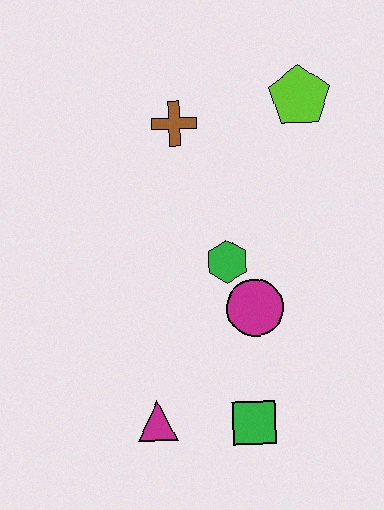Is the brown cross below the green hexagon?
No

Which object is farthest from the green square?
The lime pentagon is farthest from the green square.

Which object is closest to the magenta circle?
The green hexagon is closest to the magenta circle.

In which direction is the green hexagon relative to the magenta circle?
The green hexagon is above the magenta circle.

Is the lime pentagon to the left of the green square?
No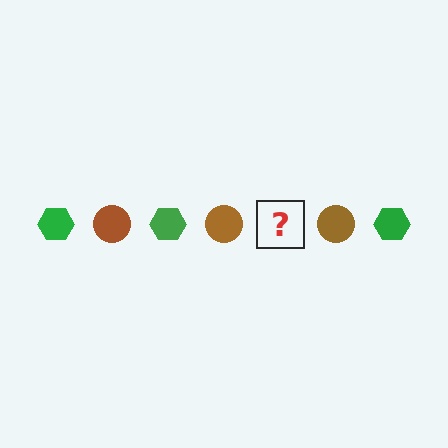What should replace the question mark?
The question mark should be replaced with a green hexagon.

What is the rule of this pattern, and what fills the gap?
The rule is that the pattern alternates between green hexagon and brown circle. The gap should be filled with a green hexagon.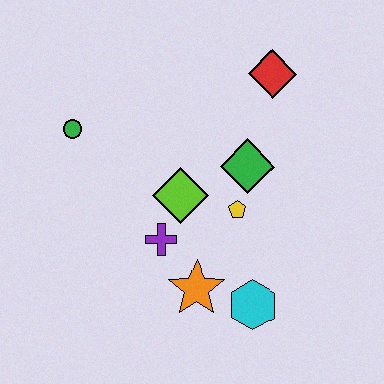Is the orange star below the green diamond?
Yes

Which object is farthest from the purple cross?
The red diamond is farthest from the purple cross.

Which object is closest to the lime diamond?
The purple cross is closest to the lime diamond.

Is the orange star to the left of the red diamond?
Yes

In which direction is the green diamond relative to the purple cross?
The green diamond is to the right of the purple cross.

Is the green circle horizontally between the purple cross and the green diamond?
No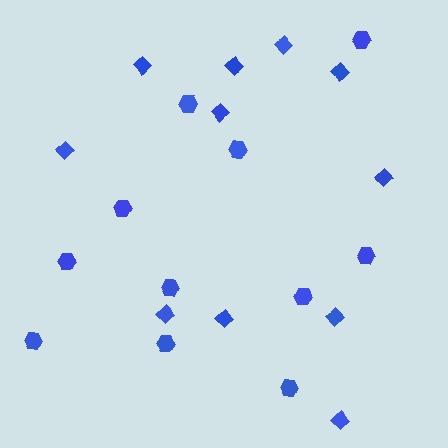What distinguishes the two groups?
There are 2 groups: one group of hexagons (11) and one group of diamonds (11).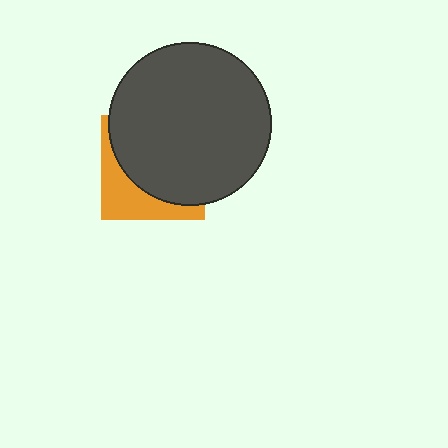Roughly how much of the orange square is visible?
A small part of it is visible (roughly 32%).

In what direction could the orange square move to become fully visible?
The orange square could move toward the lower-left. That would shift it out from behind the dark gray circle entirely.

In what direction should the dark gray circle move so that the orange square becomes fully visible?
The dark gray circle should move toward the upper-right. That is the shortest direction to clear the overlap and leave the orange square fully visible.